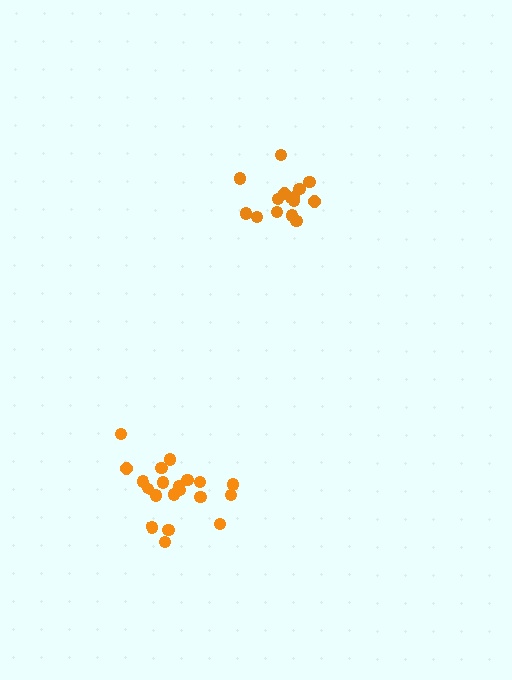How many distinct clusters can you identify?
There are 2 distinct clusters.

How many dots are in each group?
Group 1: 20 dots, Group 2: 15 dots (35 total).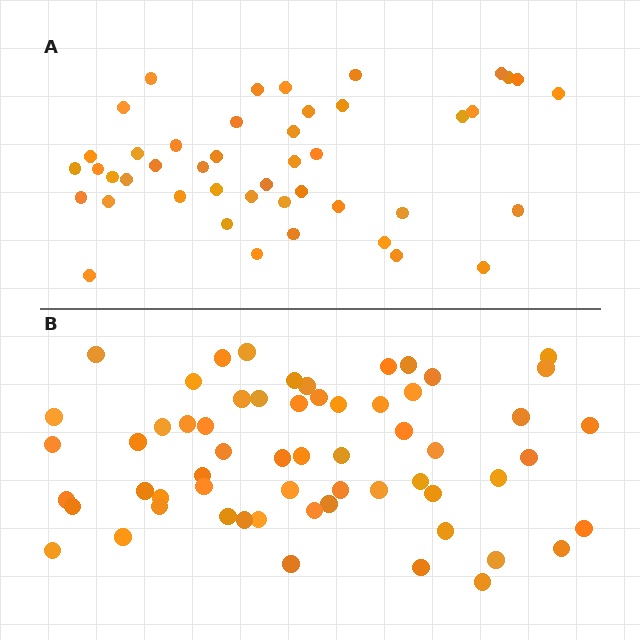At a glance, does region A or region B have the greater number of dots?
Region B (the bottom region) has more dots.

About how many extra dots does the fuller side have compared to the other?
Region B has approximately 15 more dots than region A.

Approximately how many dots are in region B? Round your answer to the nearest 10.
About 60 dots.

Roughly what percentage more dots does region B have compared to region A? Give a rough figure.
About 35% more.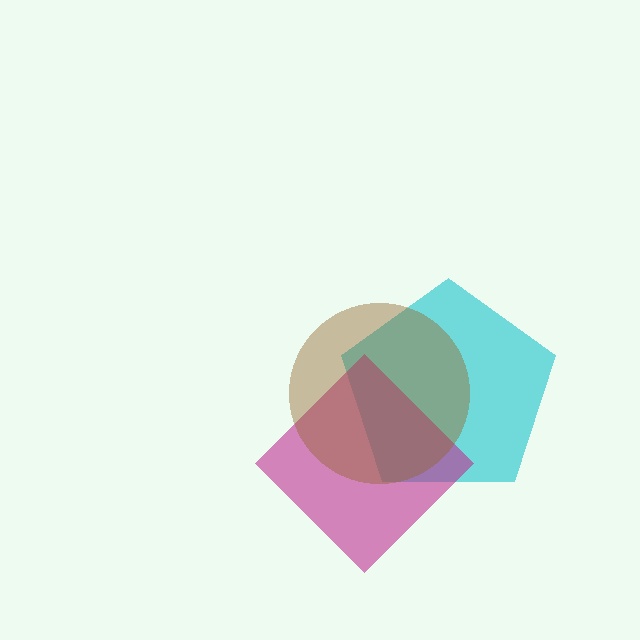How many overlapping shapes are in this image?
There are 3 overlapping shapes in the image.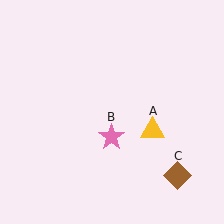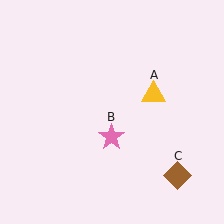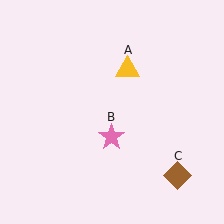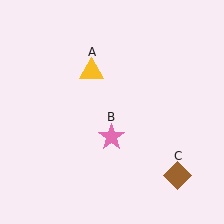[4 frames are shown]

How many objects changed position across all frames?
1 object changed position: yellow triangle (object A).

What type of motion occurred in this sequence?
The yellow triangle (object A) rotated counterclockwise around the center of the scene.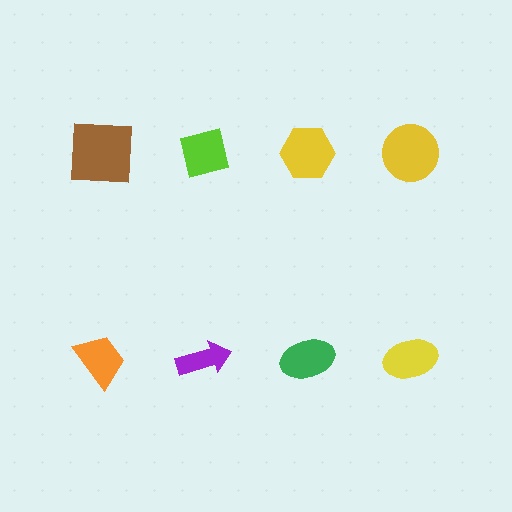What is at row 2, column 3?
A green ellipse.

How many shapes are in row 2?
4 shapes.